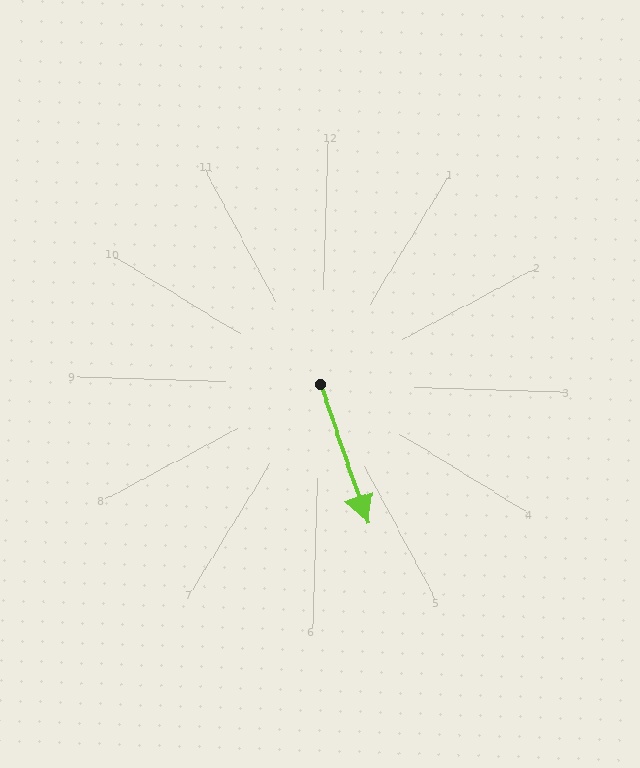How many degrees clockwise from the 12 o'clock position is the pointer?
Approximately 159 degrees.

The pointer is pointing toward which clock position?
Roughly 5 o'clock.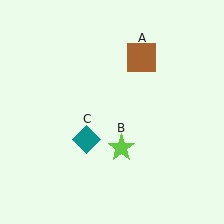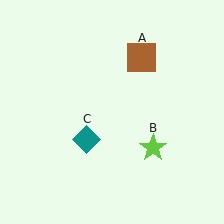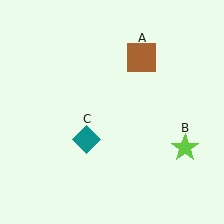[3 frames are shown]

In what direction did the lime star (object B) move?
The lime star (object B) moved right.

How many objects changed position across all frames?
1 object changed position: lime star (object B).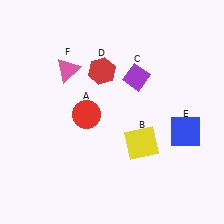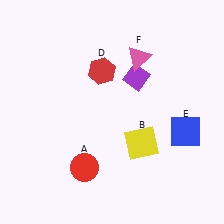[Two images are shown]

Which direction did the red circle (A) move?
The red circle (A) moved down.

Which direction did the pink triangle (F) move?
The pink triangle (F) moved right.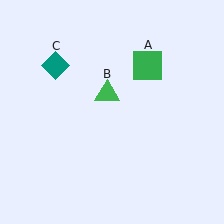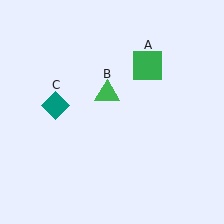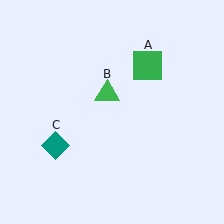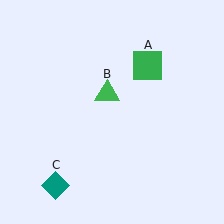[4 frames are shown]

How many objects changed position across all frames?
1 object changed position: teal diamond (object C).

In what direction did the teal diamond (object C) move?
The teal diamond (object C) moved down.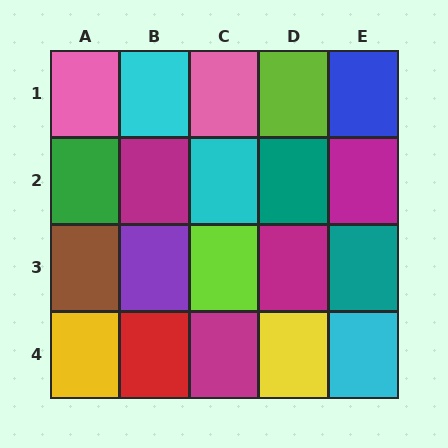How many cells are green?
1 cell is green.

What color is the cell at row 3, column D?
Magenta.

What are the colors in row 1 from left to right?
Pink, cyan, pink, lime, blue.